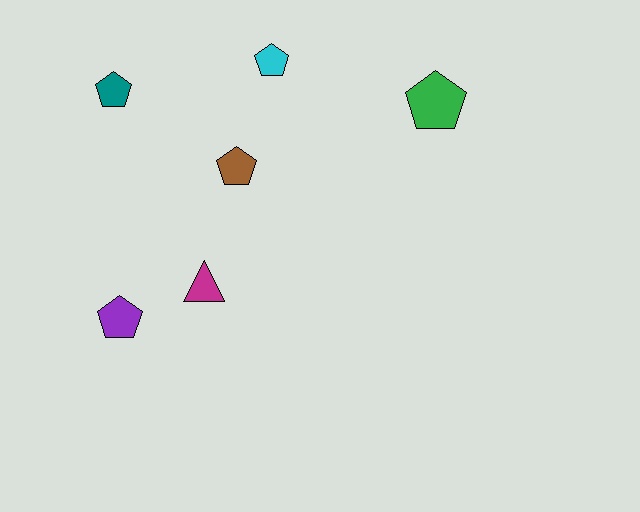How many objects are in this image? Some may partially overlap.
There are 6 objects.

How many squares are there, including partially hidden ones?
There are no squares.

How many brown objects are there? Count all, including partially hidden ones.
There is 1 brown object.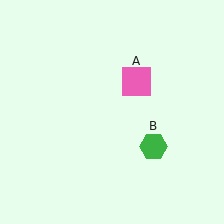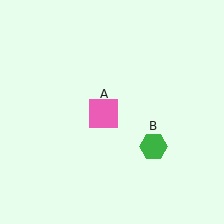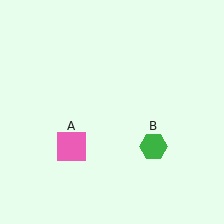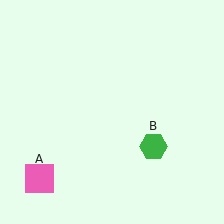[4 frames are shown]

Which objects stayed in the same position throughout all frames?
Green hexagon (object B) remained stationary.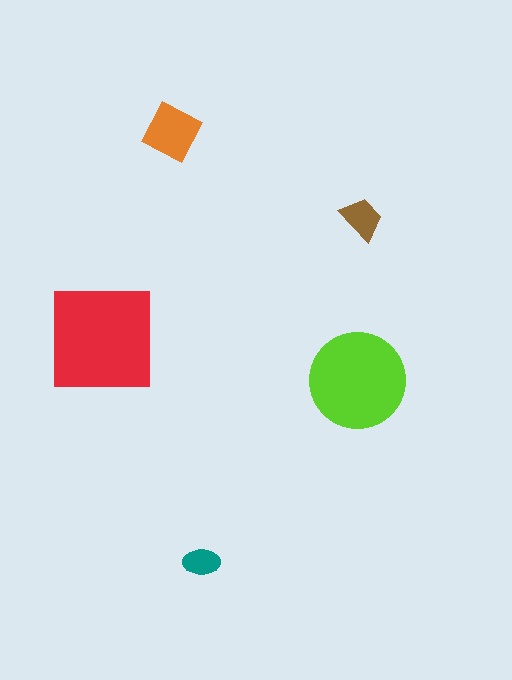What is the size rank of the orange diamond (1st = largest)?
3rd.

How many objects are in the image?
There are 5 objects in the image.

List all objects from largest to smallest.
The red square, the lime circle, the orange diamond, the brown trapezoid, the teal ellipse.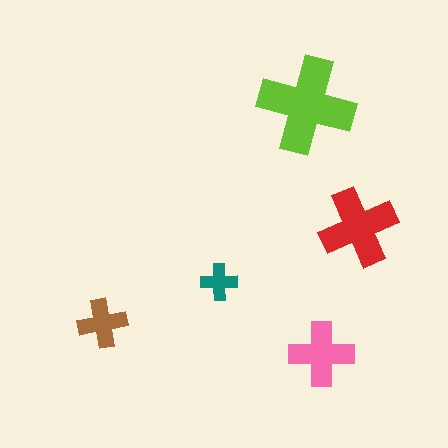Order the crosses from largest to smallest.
the lime one, the red one, the pink one, the brown one, the teal one.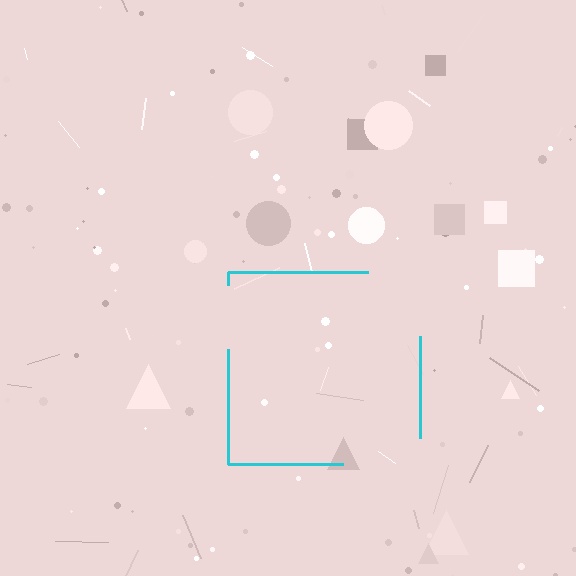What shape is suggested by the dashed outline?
The dashed outline suggests a square.